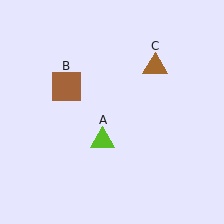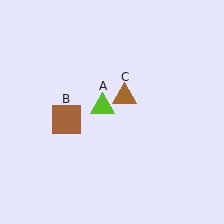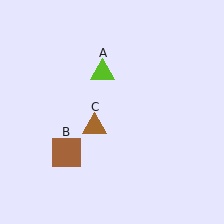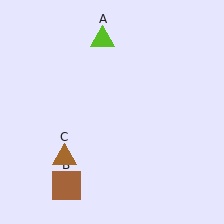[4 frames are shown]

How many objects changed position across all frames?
3 objects changed position: lime triangle (object A), brown square (object B), brown triangle (object C).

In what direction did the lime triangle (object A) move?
The lime triangle (object A) moved up.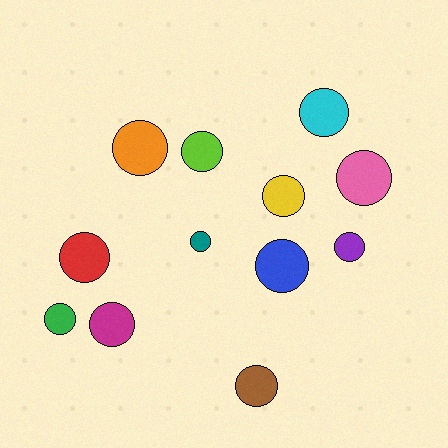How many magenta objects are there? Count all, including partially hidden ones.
There is 1 magenta object.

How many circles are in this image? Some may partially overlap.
There are 12 circles.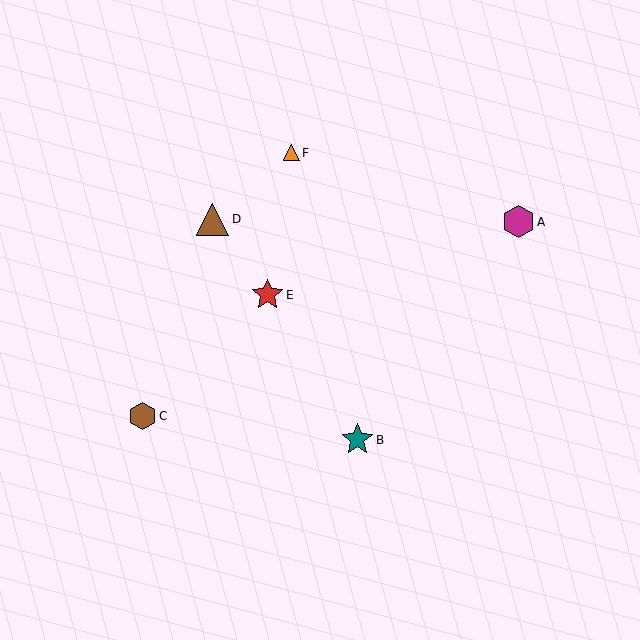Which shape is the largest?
The magenta hexagon (labeled A) is the largest.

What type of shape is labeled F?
Shape F is an orange triangle.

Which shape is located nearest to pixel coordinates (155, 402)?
The brown hexagon (labeled C) at (142, 416) is nearest to that location.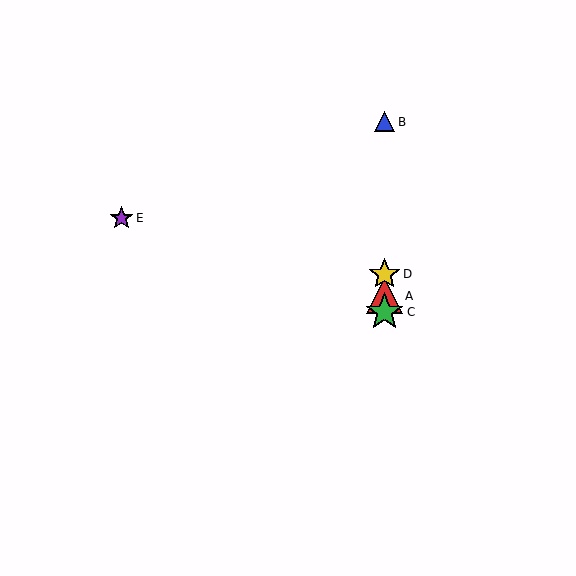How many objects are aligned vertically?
4 objects (A, B, C, D) are aligned vertically.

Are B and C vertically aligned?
Yes, both are at x≈385.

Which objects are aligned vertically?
Objects A, B, C, D are aligned vertically.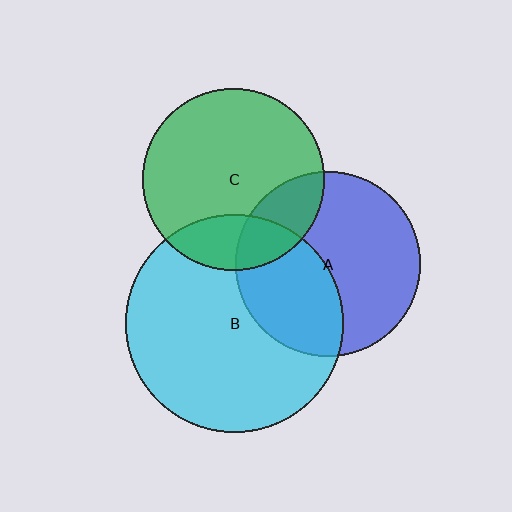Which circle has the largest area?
Circle B (cyan).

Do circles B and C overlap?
Yes.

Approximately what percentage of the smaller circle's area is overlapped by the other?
Approximately 20%.